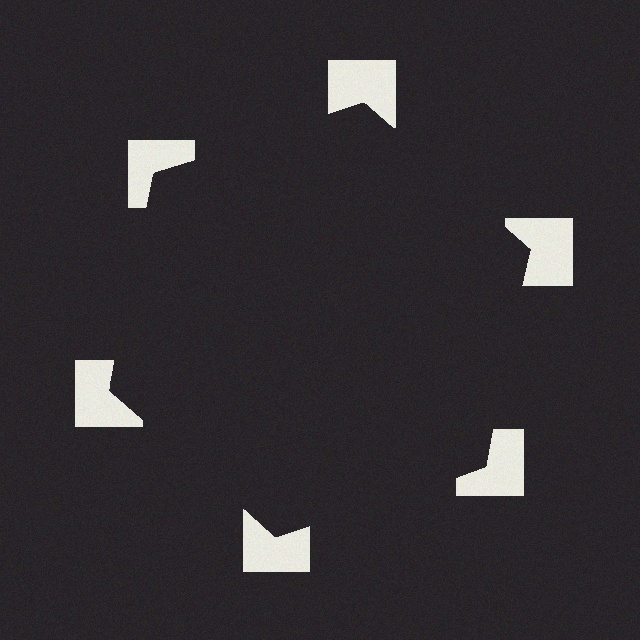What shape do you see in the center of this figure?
An illusory hexagon — its edges are inferred from the aligned wedge cuts in the notched squares, not physically drawn.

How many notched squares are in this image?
There are 6 — one at each vertex of the illusory hexagon.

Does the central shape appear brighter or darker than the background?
It typically appears slightly darker than the background, even though no actual brightness change is drawn.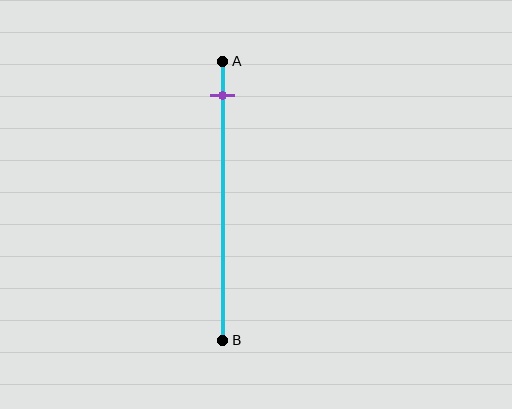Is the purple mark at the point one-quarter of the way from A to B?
No, the mark is at about 10% from A, not at the 25% one-quarter point.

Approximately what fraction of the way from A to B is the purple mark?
The purple mark is approximately 10% of the way from A to B.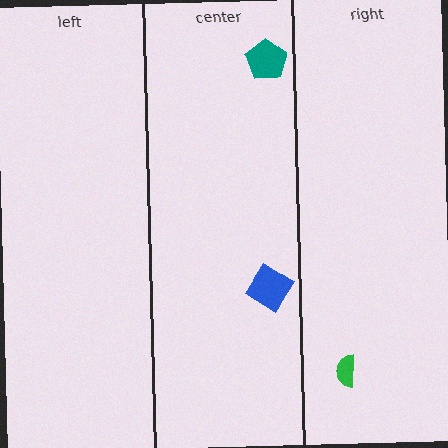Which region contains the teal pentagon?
The center region.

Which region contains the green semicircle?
The right region.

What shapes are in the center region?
The blue diamond, the teal pentagon.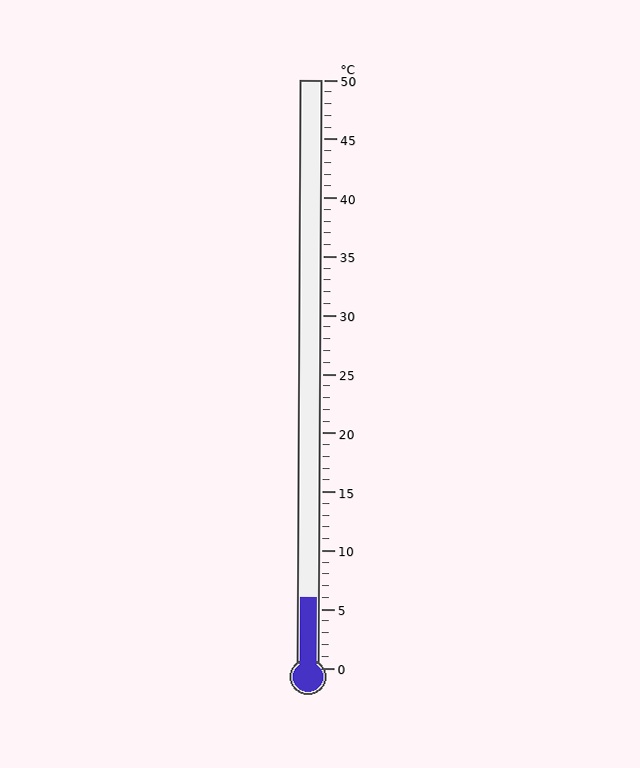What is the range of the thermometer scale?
The thermometer scale ranges from 0°C to 50°C.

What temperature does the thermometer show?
The thermometer shows approximately 6°C.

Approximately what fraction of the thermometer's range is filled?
The thermometer is filled to approximately 10% of its range.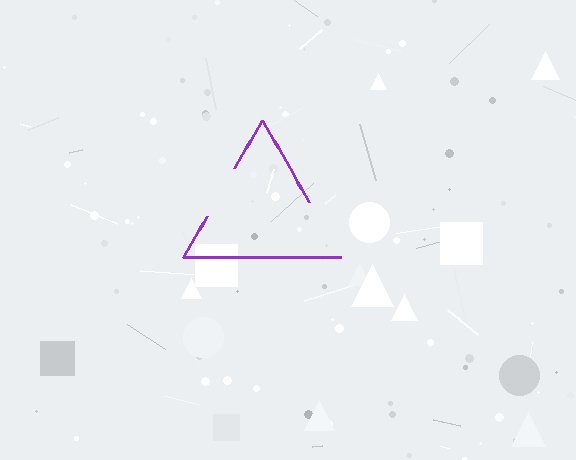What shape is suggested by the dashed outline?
The dashed outline suggests a triangle.